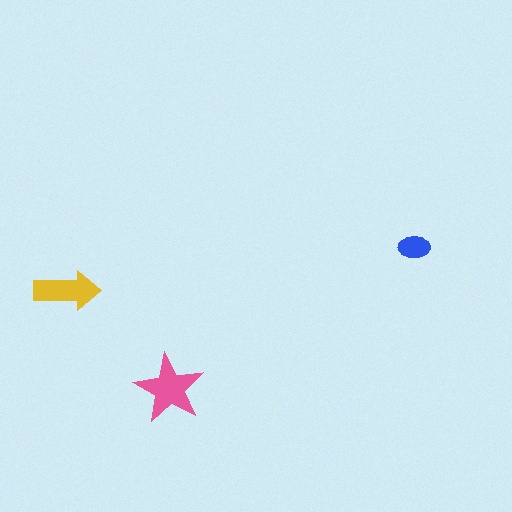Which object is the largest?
The pink star.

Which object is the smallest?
The blue ellipse.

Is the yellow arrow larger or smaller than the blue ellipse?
Larger.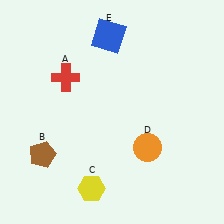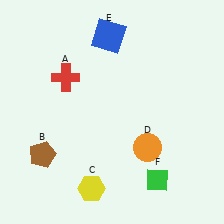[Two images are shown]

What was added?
A green diamond (F) was added in Image 2.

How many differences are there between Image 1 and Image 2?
There is 1 difference between the two images.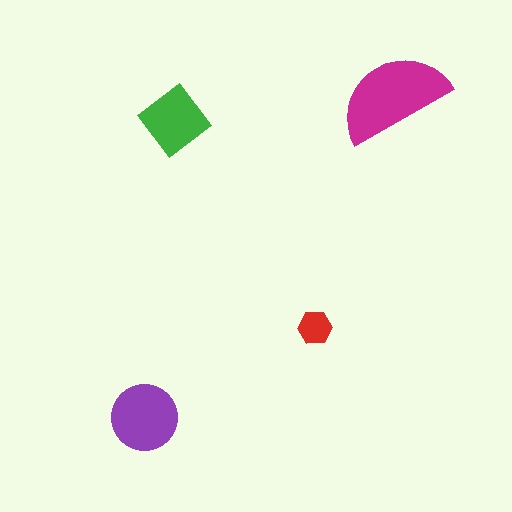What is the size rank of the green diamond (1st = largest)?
3rd.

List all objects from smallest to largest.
The red hexagon, the green diamond, the purple circle, the magenta semicircle.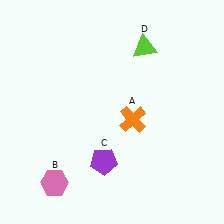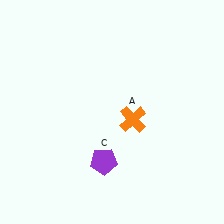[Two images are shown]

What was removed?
The pink hexagon (B), the lime triangle (D) were removed in Image 2.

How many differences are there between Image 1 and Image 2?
There are 2 differences between the two images.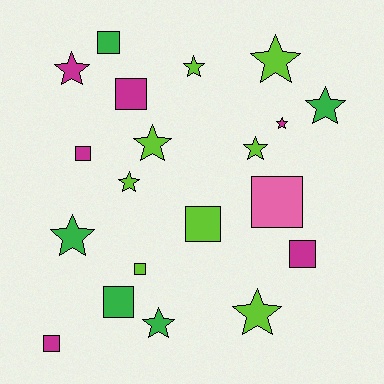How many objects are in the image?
There are 20 objects.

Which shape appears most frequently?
Star, with 11 objects.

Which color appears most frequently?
Lime, with 8 objects.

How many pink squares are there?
There is 1 pink square.